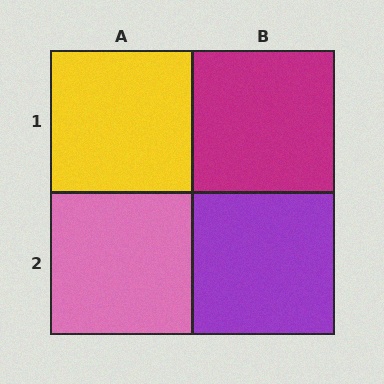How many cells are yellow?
1 cell is yellow.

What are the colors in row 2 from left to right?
Pink, purple.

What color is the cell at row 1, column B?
Magenta.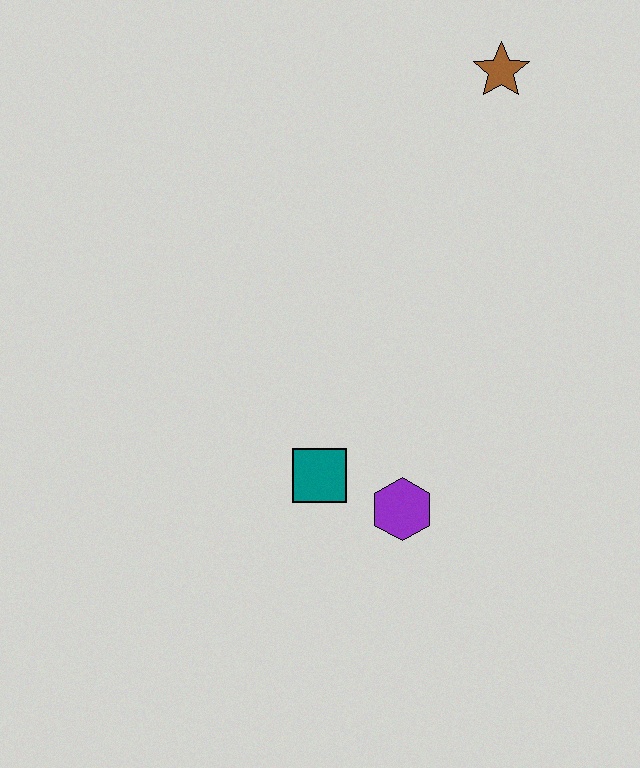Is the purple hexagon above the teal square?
No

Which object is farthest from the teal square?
The brown star is farthest from the teal square.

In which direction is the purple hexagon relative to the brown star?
The purple hexagon is below the brown star.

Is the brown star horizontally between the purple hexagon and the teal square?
No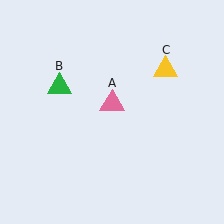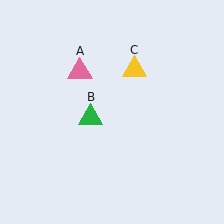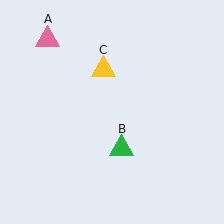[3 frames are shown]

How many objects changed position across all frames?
3 objects changed position: pink triangle (object A), green triangle (object B), yellow triangle (object C).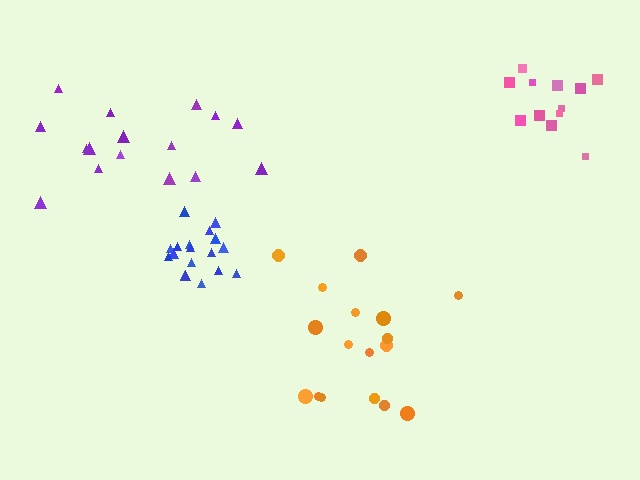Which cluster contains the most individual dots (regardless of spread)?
Blue (18).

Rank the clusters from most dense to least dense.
blue, pink, purple, orange.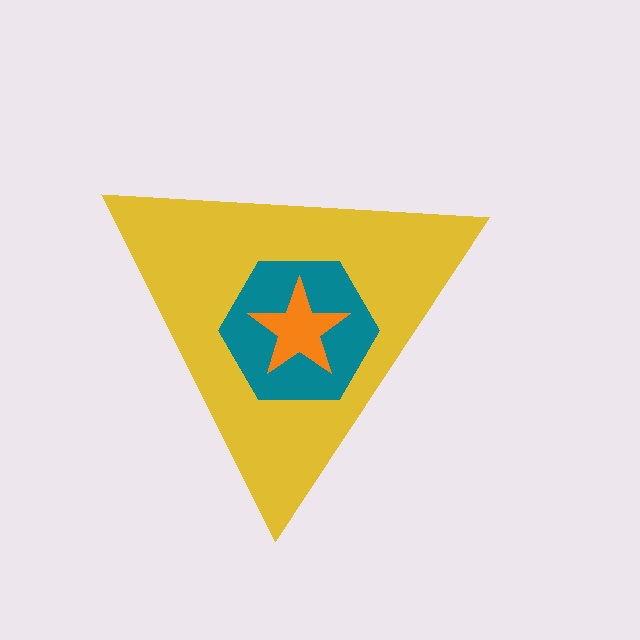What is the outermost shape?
The yellow triangle.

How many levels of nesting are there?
3.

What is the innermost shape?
The orange star.